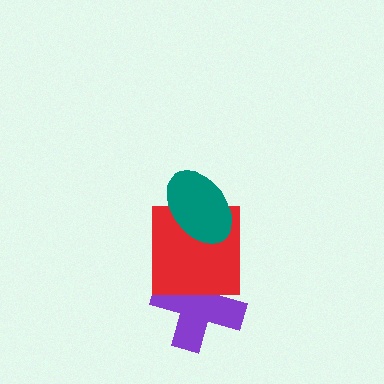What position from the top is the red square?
The red square is 2nd from the top.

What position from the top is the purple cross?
The purple cross is 3rd from the top.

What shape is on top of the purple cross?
The red square is on top of the purple cross.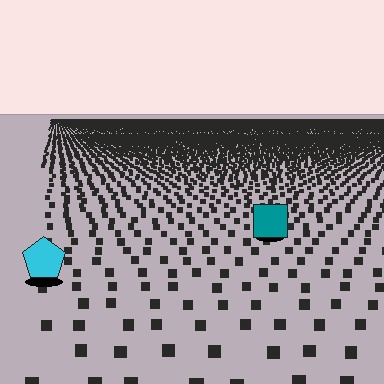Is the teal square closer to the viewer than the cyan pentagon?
No. The cyan pentagon is closer — you can tell from the texture gradient: the ground texture is coarser near it.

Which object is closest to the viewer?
The cyan pentagon is closest. The texture marks near it are larger and more spread out.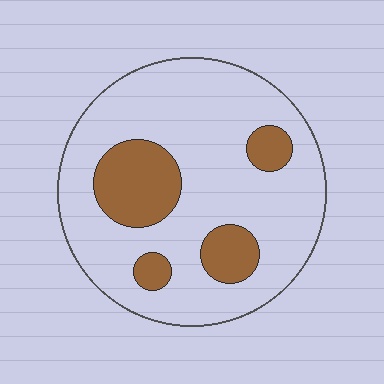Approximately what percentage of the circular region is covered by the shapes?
Approximately 20%.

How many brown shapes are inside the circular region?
4.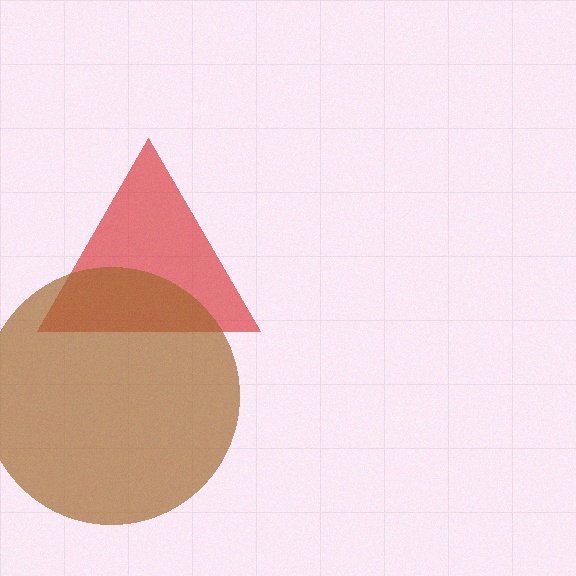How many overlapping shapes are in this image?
There are 2 overlapping shapes in the image.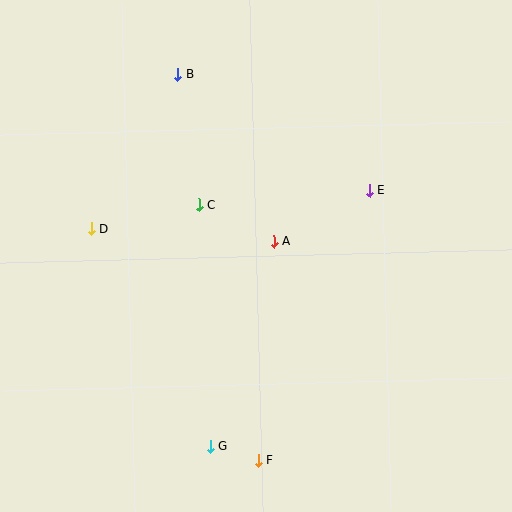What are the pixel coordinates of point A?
Point A is at (274, 241).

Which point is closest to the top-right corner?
Point E is closest to the top-right corner.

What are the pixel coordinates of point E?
Point E is at (370, 190).